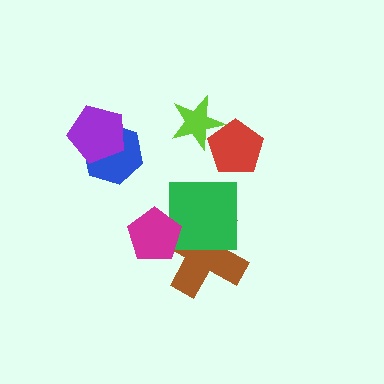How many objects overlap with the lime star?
1 object overlaps with the lime star.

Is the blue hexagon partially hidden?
Yes, it is partially covered by another shape.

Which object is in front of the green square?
The magenta pentagon is in front of the green square.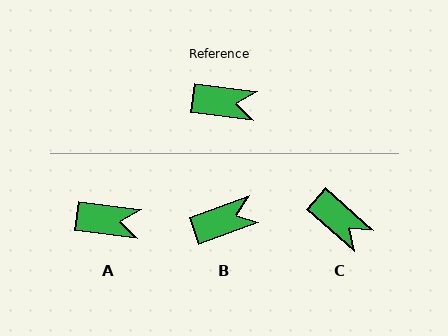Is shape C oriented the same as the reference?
No, it is off by about 35 degrees.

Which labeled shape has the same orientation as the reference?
A.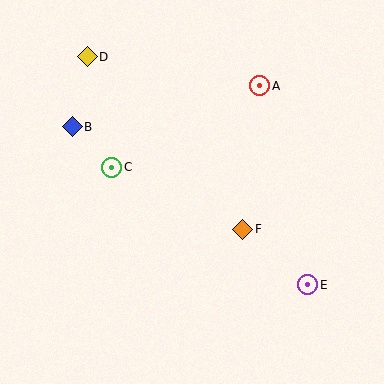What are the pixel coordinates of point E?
Point E is at (308, 285).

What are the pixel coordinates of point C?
Point C is at (112, 167).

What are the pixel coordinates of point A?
Point A is at (260, 86).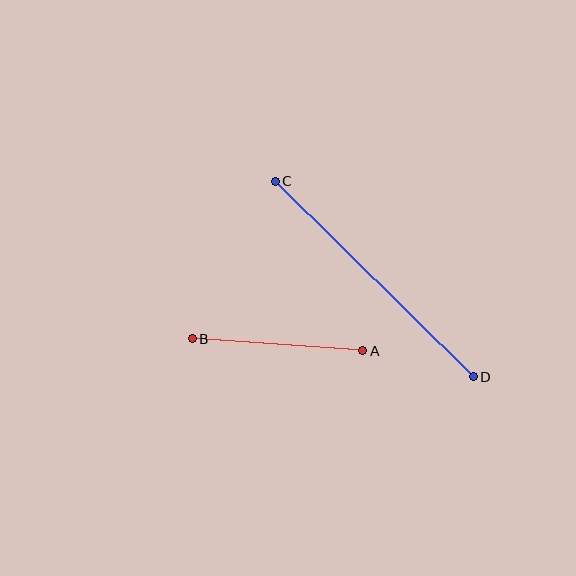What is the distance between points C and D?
The distance is approximately 278 pixels.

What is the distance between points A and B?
The distance is approximately 171 pixels.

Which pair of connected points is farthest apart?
Points C and D are farthest apart.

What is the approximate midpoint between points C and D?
The midpoint is at approximately (374, 279) pixels.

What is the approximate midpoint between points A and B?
The midpoint is at approximately (277, 345) pixels.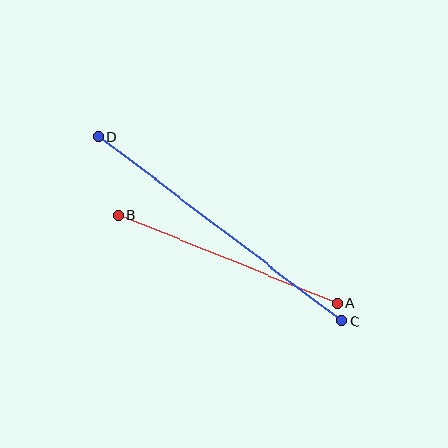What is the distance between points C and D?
The distance is approximately 305 pixels.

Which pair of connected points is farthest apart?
Points C and D are farthest apart.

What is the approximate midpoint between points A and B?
The midpoint is at approximately (228, 259) pixels.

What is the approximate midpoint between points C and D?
The midpoint is at approximately (220, 229) pixels.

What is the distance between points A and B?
The distance is approximately 236 pixels.